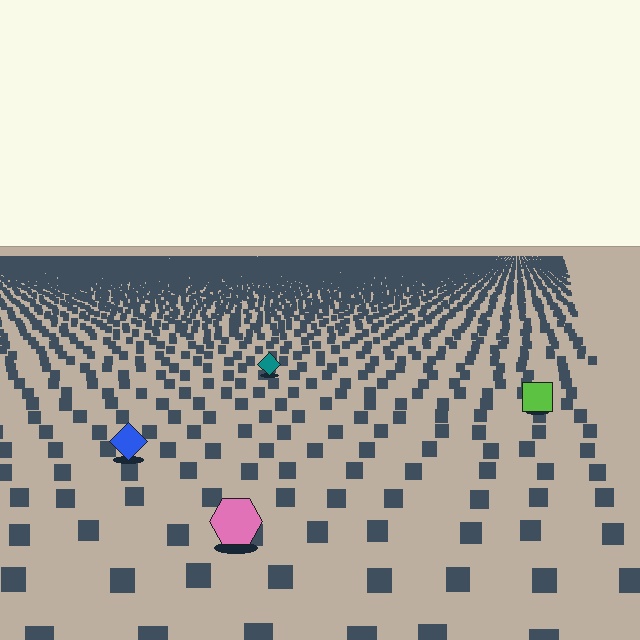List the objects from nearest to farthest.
From nearest to farthest: the pink hexagon, the blue diamond, the lime square, the teal diamond.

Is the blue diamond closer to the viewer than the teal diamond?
Yes. The blue diamond is closer — you can tell from the texture gradient: the ground texture is coarser near it.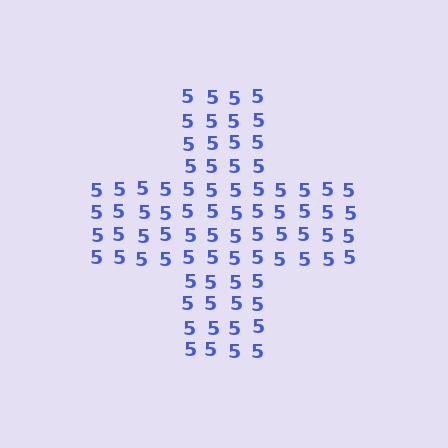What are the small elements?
The small elements are digit 5's.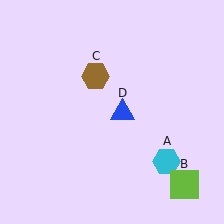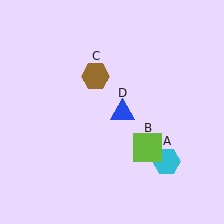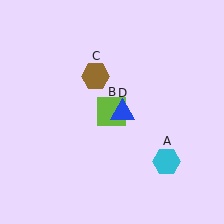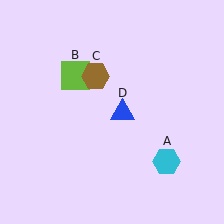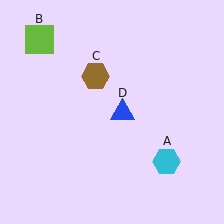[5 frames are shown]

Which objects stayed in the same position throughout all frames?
Cyan hexagon (object A) and brown hexagon (object C) and blue triangle (object D) remained stationary.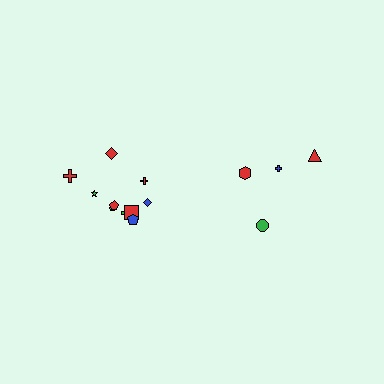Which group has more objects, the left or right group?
The left group.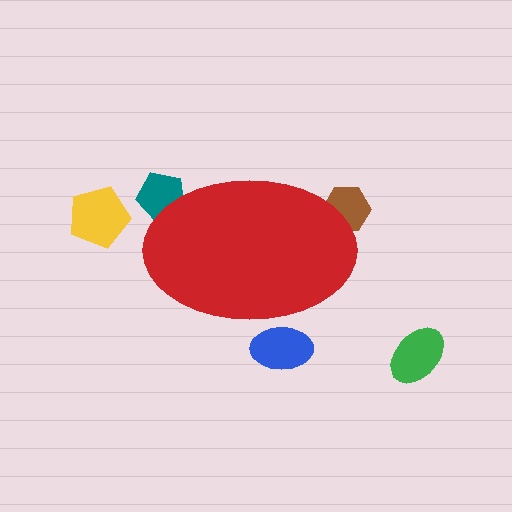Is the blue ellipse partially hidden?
Yes, the blue ellipse is partially hidden behind the red ellipse.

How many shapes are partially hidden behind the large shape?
3 shapes are partially hidden.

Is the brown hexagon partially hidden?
Yes, the brown hexagon is partially hidden behind the red ellipse.